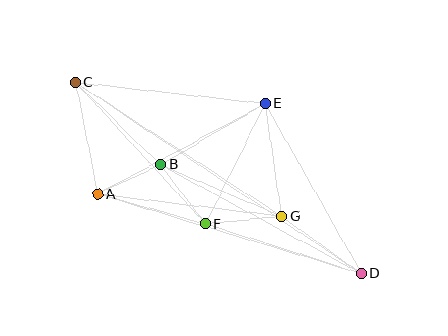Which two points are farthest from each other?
Points C and D are farthest from each other.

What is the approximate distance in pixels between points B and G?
The distance between B and G is approximately 132 pixels.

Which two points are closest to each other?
Points A and B are closest to each other.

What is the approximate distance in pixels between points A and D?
The distance between A and D is approximately 275 pixels.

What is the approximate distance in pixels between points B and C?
The distance between B and C is approximately 118 pixels.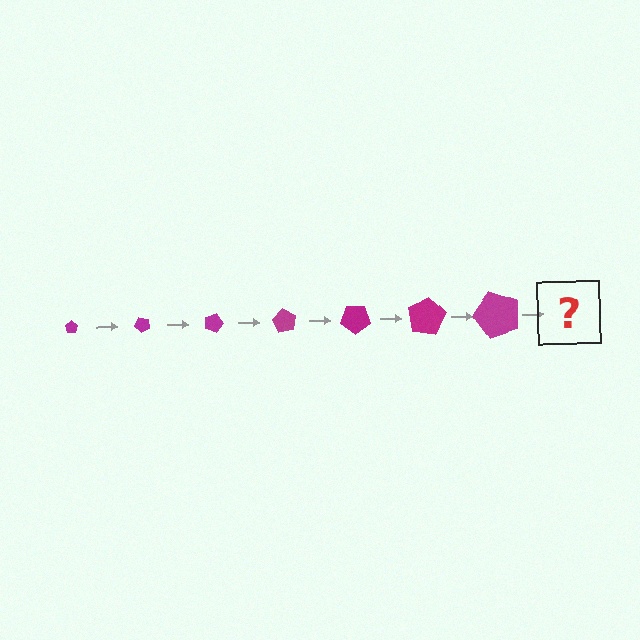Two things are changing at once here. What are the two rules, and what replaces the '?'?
The two rules are that the pentagon grows larger each step and it rotates 45 degrees each step. The '?' should be a pentagon, larger than the previous one and rotated 315 degrees from the start.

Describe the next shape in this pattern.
It should be a pentagon, larger than the previous one and rotated 315 degrees from the start.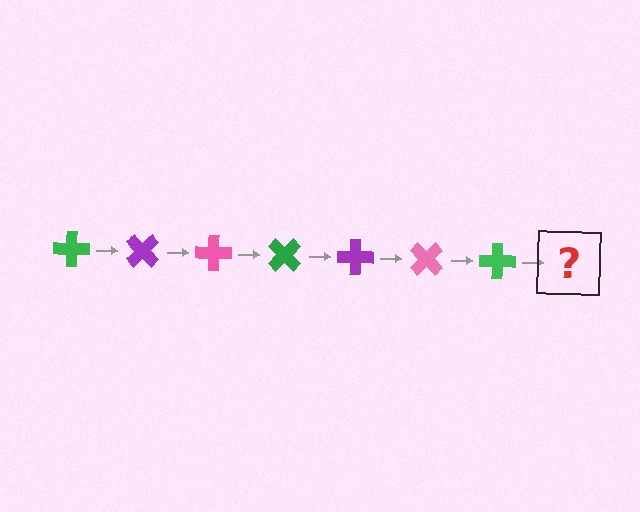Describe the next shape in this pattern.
It should be a purple cross, rotated 315 degrees from the start.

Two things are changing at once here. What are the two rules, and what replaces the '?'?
The two rules are that it rotates 45 degrees each step and the color cycles through green, purple, and pink. The '?' should be a purple cross, rotated 315 degrees from the start.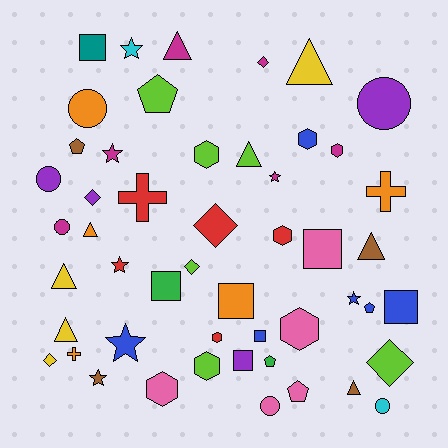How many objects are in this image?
There are 50 objects.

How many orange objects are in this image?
There are 5 orange objects.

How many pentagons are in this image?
There are 5 pentagons.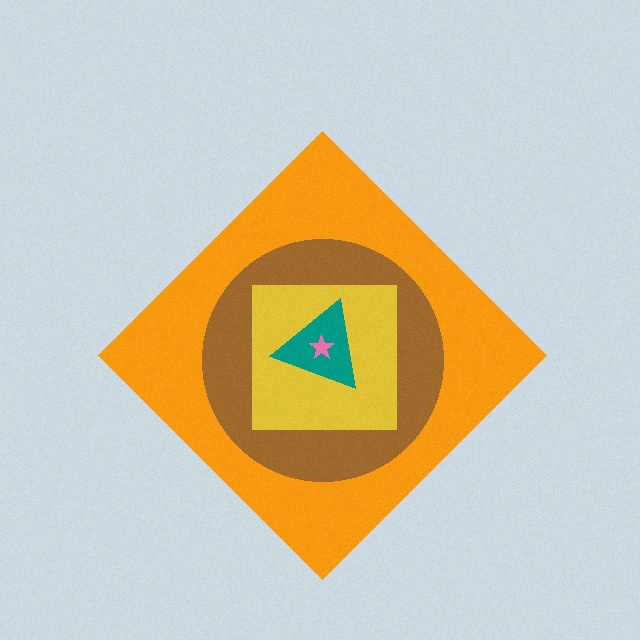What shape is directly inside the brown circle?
The yellow square.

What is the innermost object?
The pink star.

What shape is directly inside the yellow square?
The teal triangle.